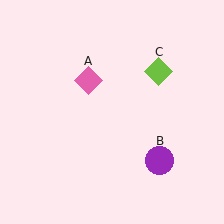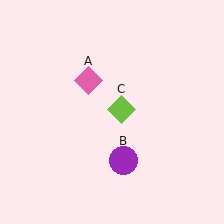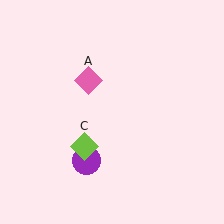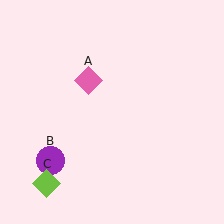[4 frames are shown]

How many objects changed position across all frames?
2 objects changed position: purple circle (object B), lime diamond (object C).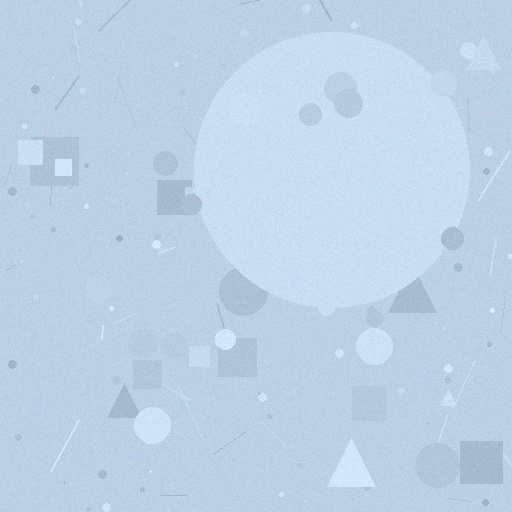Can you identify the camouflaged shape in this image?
The camouflaged shape is a circle.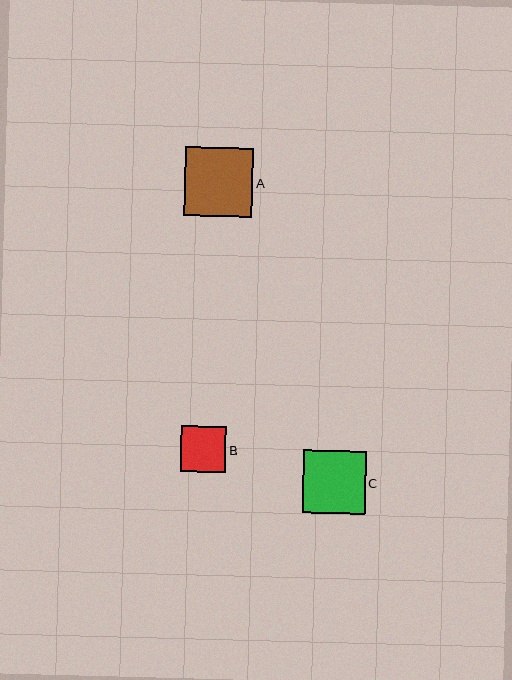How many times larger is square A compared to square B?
Square A is approximately 1.5 times the size of square B.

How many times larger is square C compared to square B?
Square C is approximately 1.4 times the size of square B.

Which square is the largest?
Square A is the largest with a size of approximately 68 pixels.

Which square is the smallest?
Square B is the smallest with a size of approximately 45 pixels.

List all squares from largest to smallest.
From largest to smallest: A, C, B.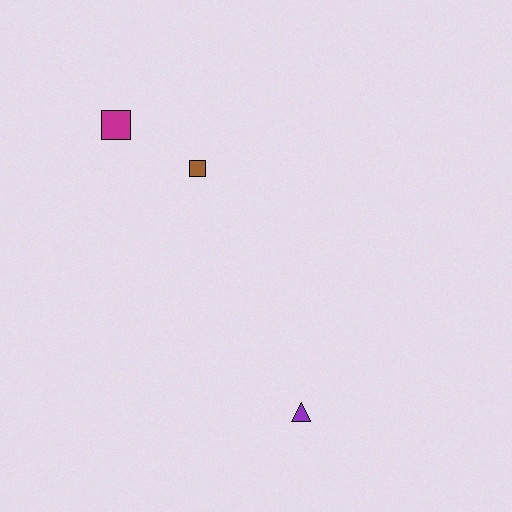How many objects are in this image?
There are 3 objects.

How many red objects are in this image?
There are no red objects.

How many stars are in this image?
There are no stars.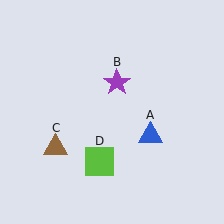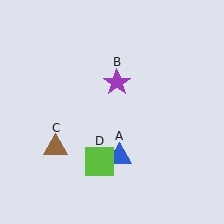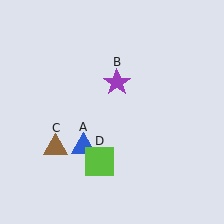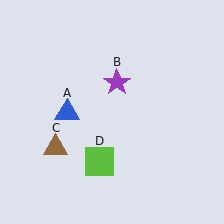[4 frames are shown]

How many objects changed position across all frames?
1 object changed position: blue triangle (object A).